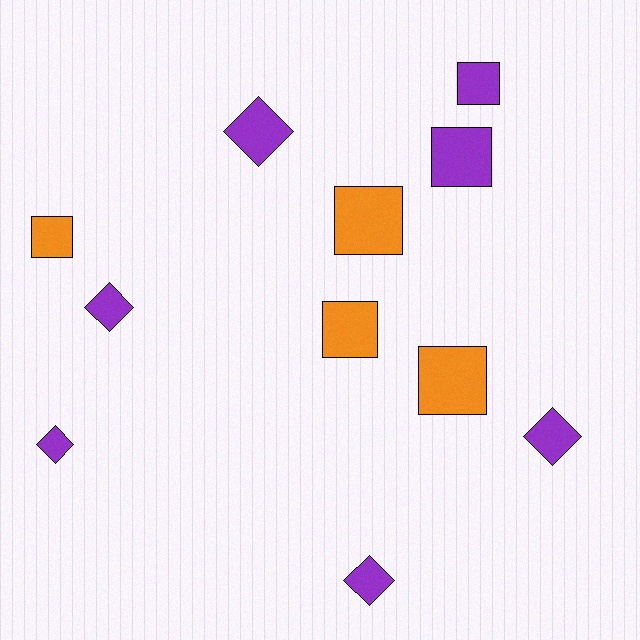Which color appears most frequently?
Purple, with 7 objects.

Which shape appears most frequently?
Square, with 6 objects.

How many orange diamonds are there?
There are no orange diamonds.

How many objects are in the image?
There are 11 objects.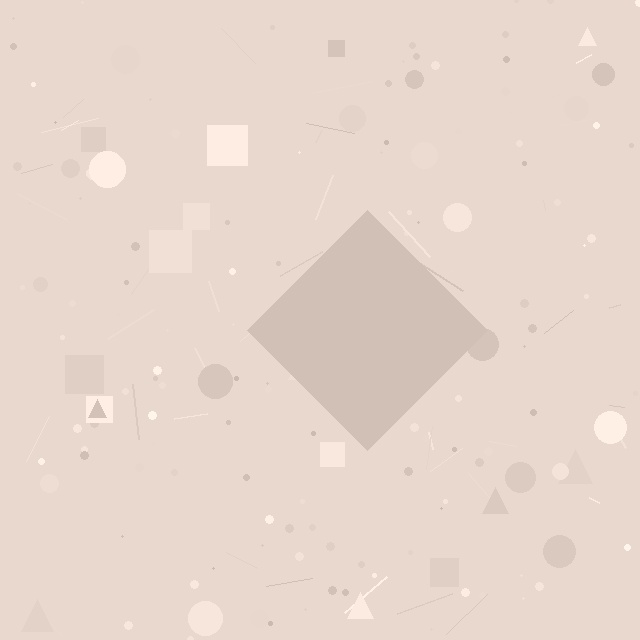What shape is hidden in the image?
A diamond is hidden in the image.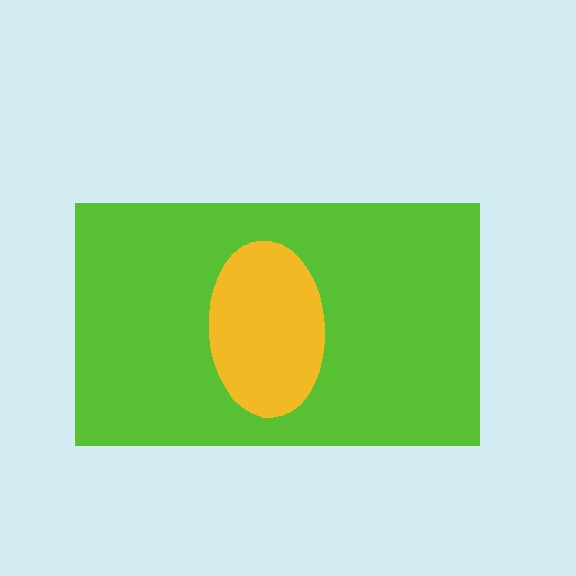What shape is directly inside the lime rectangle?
The yellow ellipse.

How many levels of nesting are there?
2.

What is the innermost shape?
The yellow ellipse.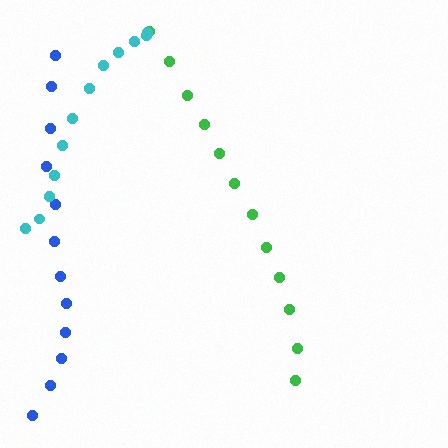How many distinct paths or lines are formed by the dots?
There are 3 distinct paths.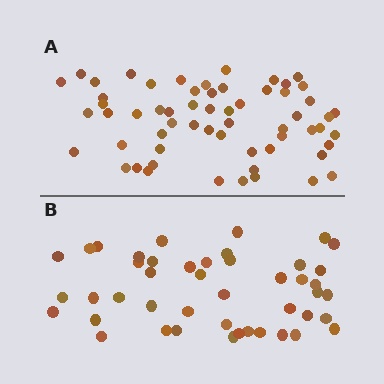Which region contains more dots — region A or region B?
Region A (the top region) has more dots.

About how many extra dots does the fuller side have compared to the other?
Region A has approximately 15 more dots than region B.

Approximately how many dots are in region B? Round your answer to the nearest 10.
About 40 dots. (The exact count is 45, which rounds to 40.)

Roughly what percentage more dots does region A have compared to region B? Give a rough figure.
About 35% more.